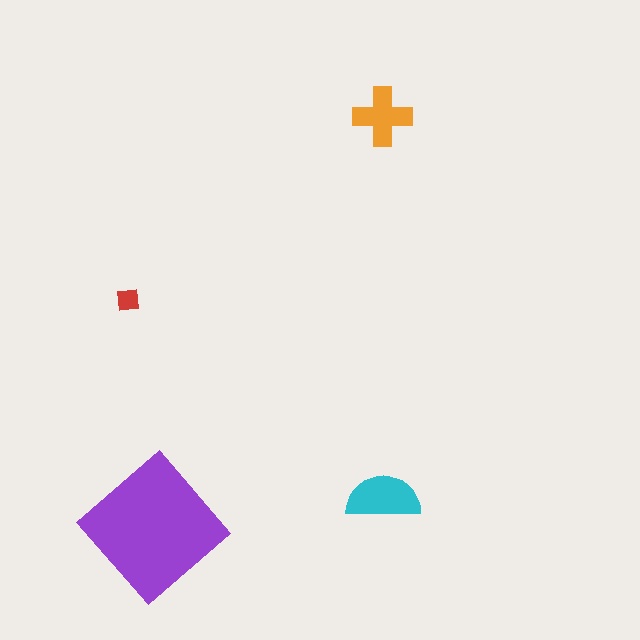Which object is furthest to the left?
The red square is leftmost.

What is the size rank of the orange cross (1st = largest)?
3rd.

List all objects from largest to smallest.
The purple diamond, the cyan semicircle, the orange cross, the red square.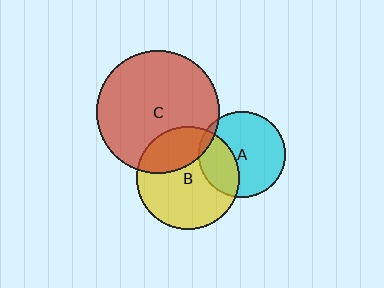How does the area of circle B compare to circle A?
Approximately 1.4 times.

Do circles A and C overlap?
Yes.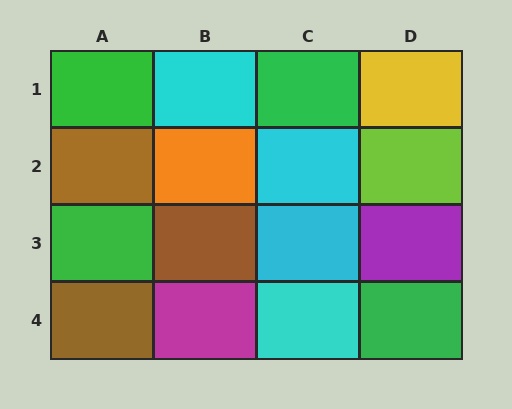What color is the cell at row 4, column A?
Brown.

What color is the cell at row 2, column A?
Brown.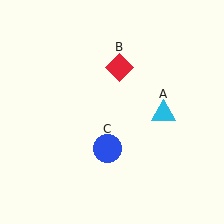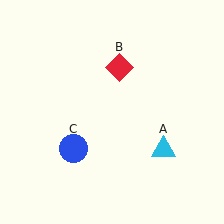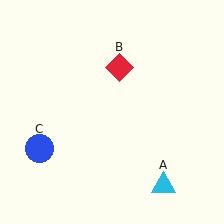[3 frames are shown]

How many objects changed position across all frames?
2 objects changed position: cyan triangle (object A), blue circle (object C).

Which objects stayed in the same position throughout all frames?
Red diamond (object B) remained stationary.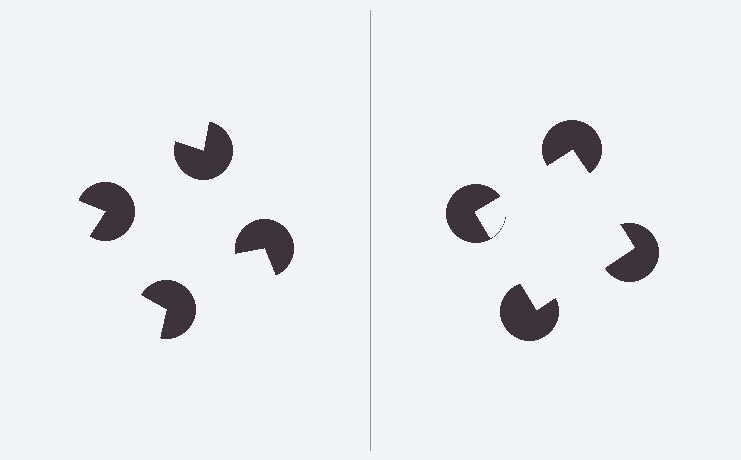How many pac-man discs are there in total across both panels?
8 — 4 on each side.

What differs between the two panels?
The pac-man discs are positioned identically on both sides; only the wedge orientations differ. On the right they align to a square; on the left they are misaligned.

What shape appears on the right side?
An illusory square.